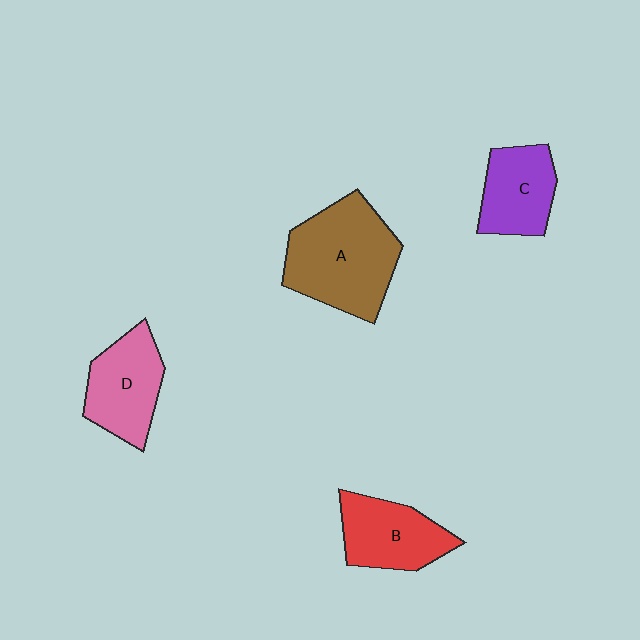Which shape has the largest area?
Shape A (brown).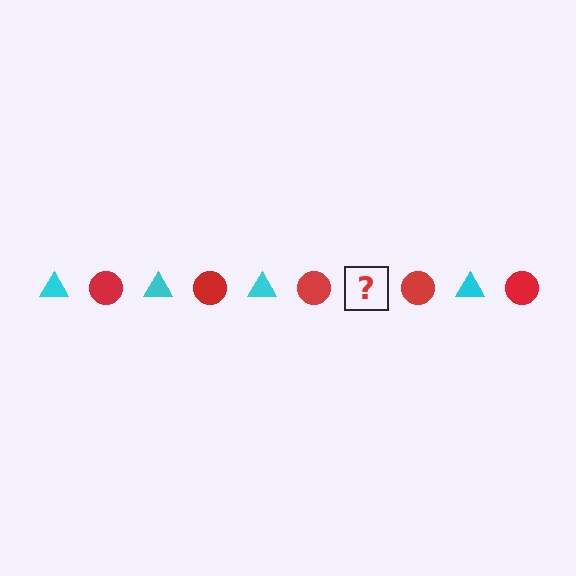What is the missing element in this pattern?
The missing element is a cyan triangle.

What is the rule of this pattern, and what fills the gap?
The rule is that the pattern alternates between cyan triangle and red circle. The gap should be filled with a cyan triangle.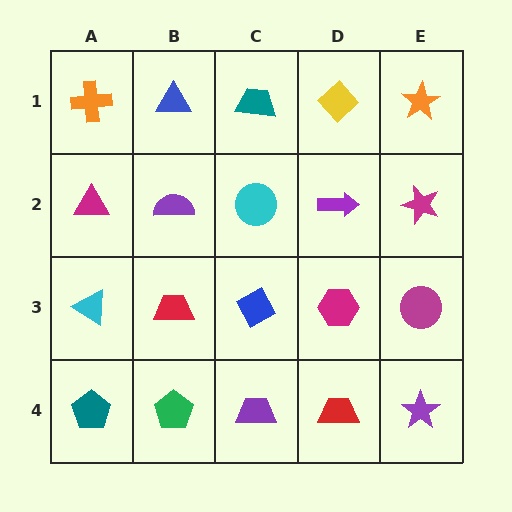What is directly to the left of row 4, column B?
A teal pentagon.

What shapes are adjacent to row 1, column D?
A purple arrow (row 2, column D), a teal trapezoid (row 1, column C), an orange star (row 1, column E).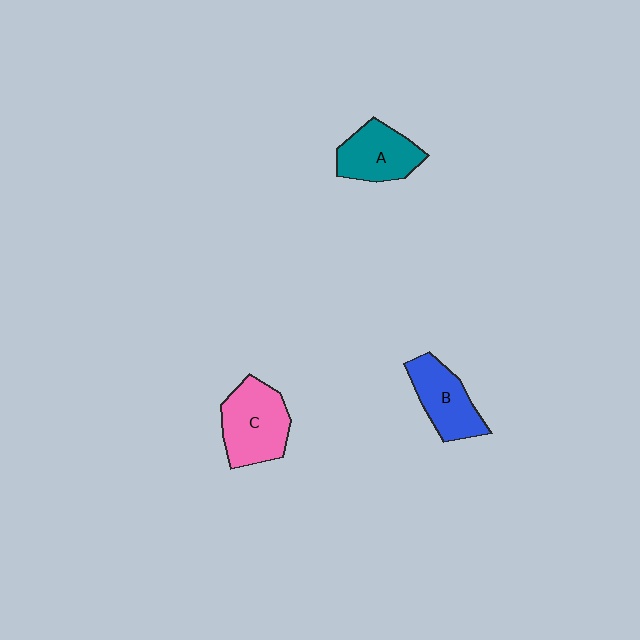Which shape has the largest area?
Shape C (pink).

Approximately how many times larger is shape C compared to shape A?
Approximately 1.2 times.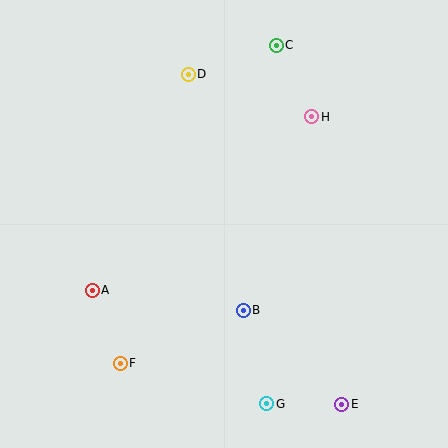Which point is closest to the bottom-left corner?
Point F is closest to the bottom-left corner.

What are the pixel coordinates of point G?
Point G is at (267, 404).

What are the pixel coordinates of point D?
Point D is at (188, 74).